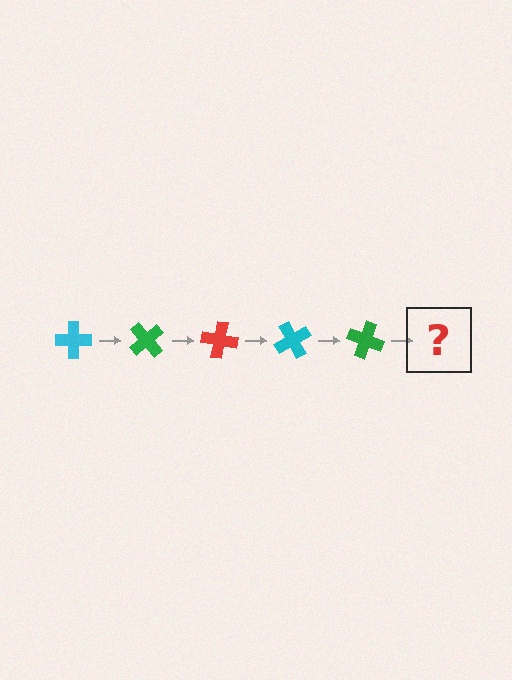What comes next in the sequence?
The next element should be a red cross, rotated 250 degrees from the start.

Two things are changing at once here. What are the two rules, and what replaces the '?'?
The two rules are that it rotates 50 degrees each step and the color cycles through cyan, green, and red. The '?' should be a red cross, rotated 250 degrees from the start.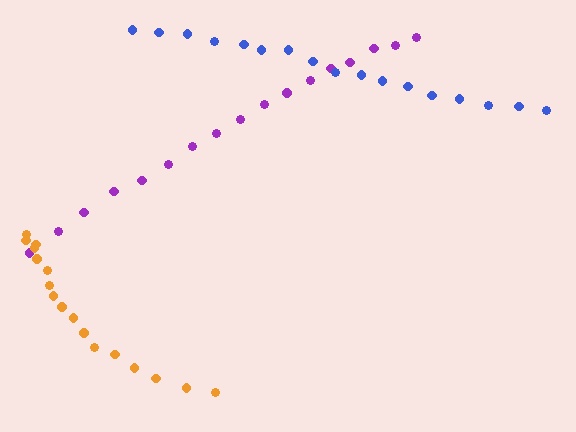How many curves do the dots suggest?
There are 3 distinct paths.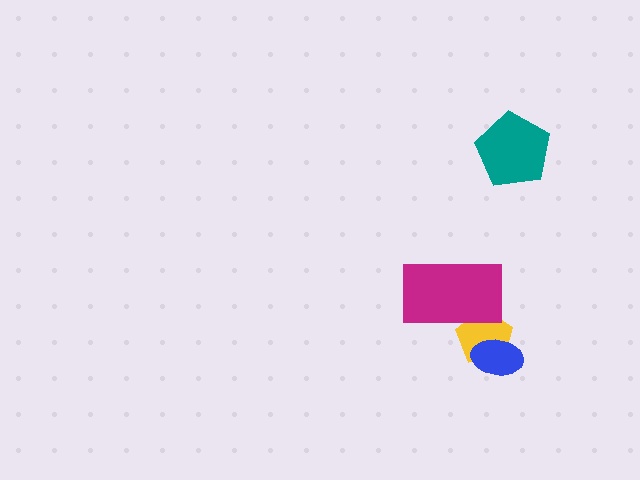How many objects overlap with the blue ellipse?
1 object overlaps with the blue ellipse.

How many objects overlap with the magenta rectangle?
1 object overlaps with the magenta rectangle.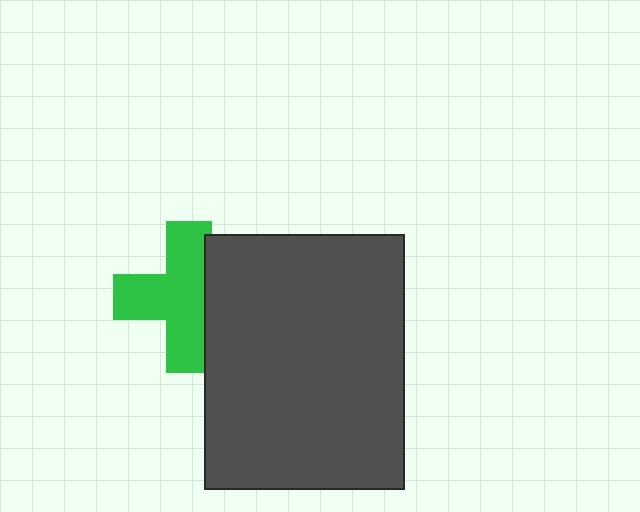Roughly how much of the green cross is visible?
Most of it is visible (roughly 70%).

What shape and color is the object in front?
The object in front is a dark gray rectangle.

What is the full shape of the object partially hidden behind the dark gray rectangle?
The partially hidden object is a green cross.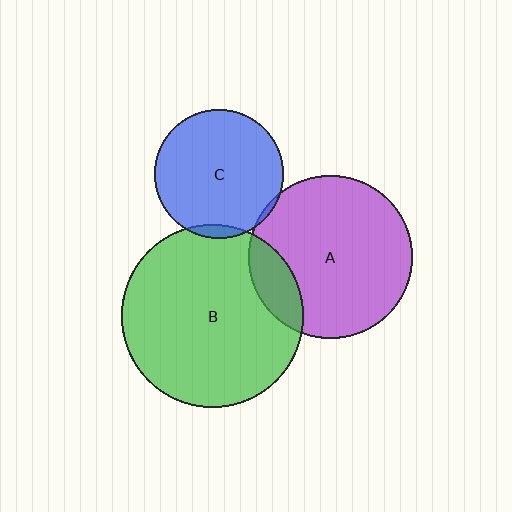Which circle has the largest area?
Circle B (green).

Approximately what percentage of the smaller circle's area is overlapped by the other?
Approximately 5%.